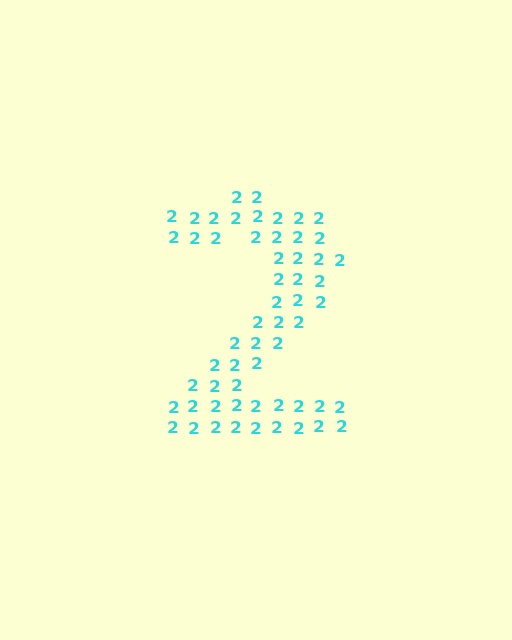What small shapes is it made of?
It is made of small digit 2's.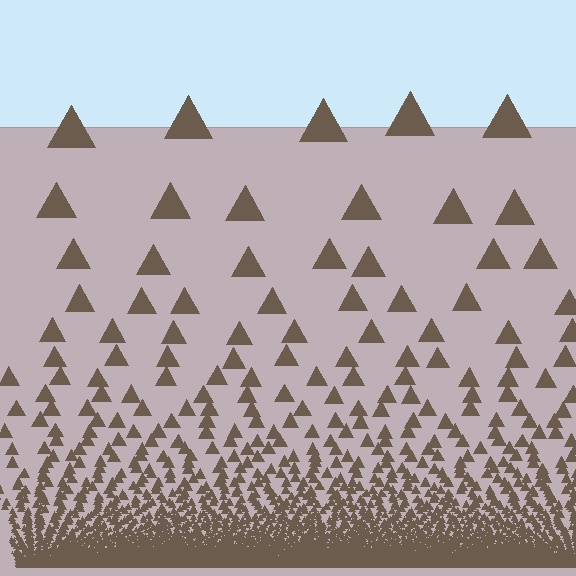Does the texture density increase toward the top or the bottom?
Density increases toward the bottom.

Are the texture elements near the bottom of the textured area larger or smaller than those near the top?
Smaller. The gradient is inverted — elements near the bottom are smaller and denser.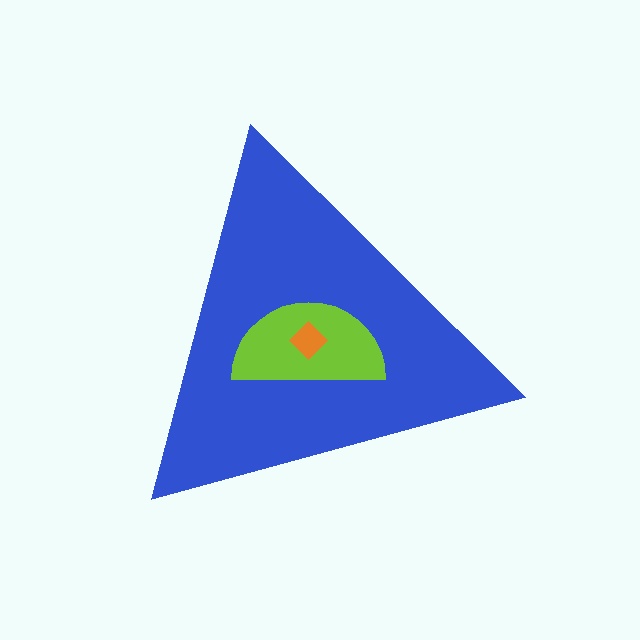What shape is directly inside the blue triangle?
The lime semicircle.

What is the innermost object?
The orange diamond.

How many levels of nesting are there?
3.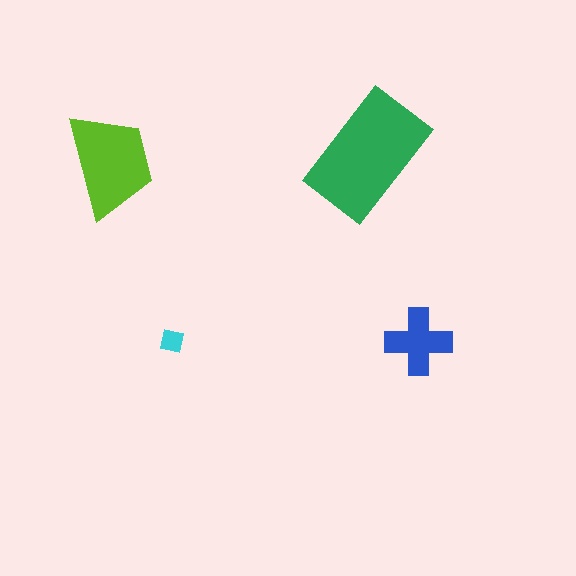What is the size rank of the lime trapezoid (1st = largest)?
2nd.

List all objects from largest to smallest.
The green rectangle, the lime trapezoid, the blue cross, the cyan square.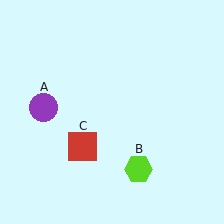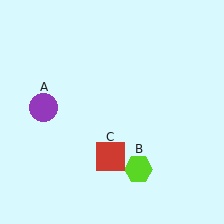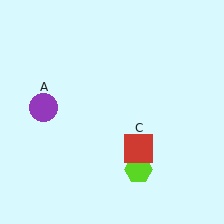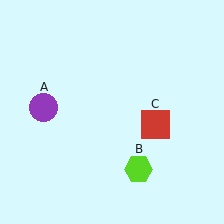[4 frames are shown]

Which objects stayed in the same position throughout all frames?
Purple circle (object A) and lime hexagon (object B) remained stationary.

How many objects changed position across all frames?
1 object changed position: red square (object C).